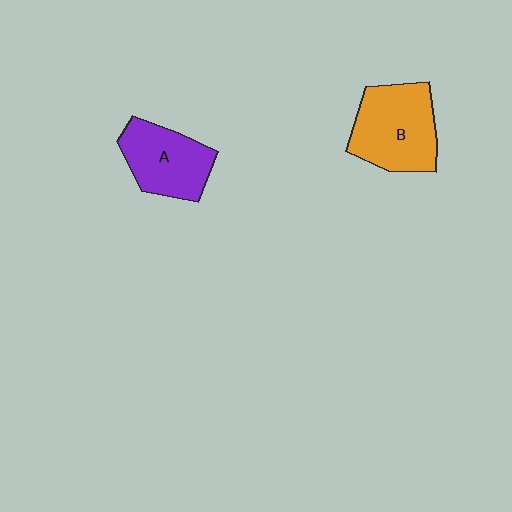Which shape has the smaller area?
Shape A (purple).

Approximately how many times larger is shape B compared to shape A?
Approximately 1.2 times.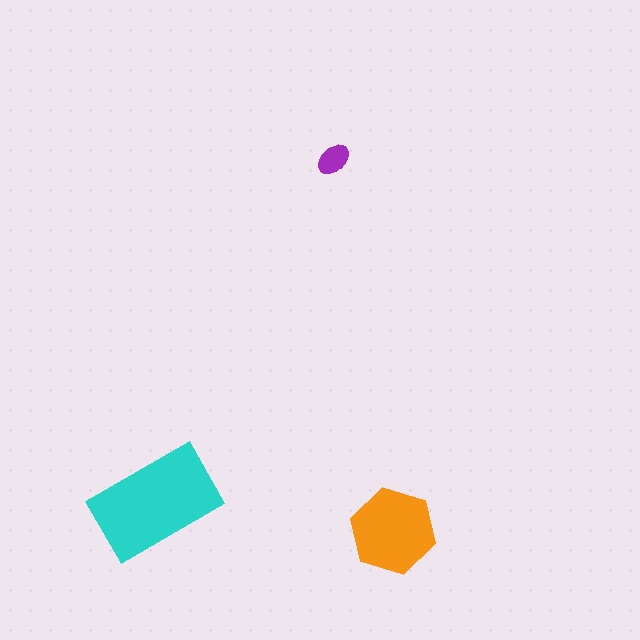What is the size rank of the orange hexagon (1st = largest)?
2nd.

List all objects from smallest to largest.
The purple ellipse, the orange hexagon, the cyan rectangle.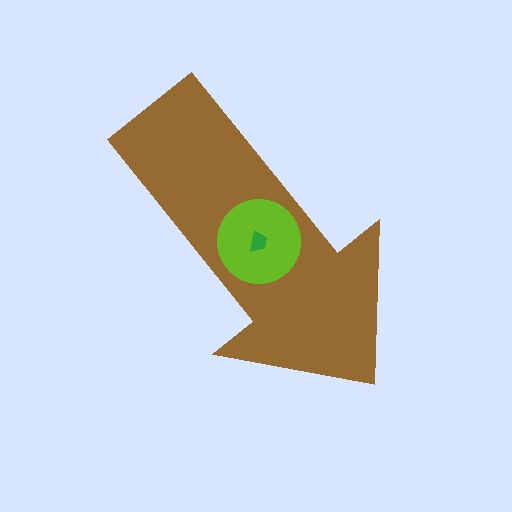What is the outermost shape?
The brown arrow.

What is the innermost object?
The green trapezoid.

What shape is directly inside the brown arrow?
The lime circle.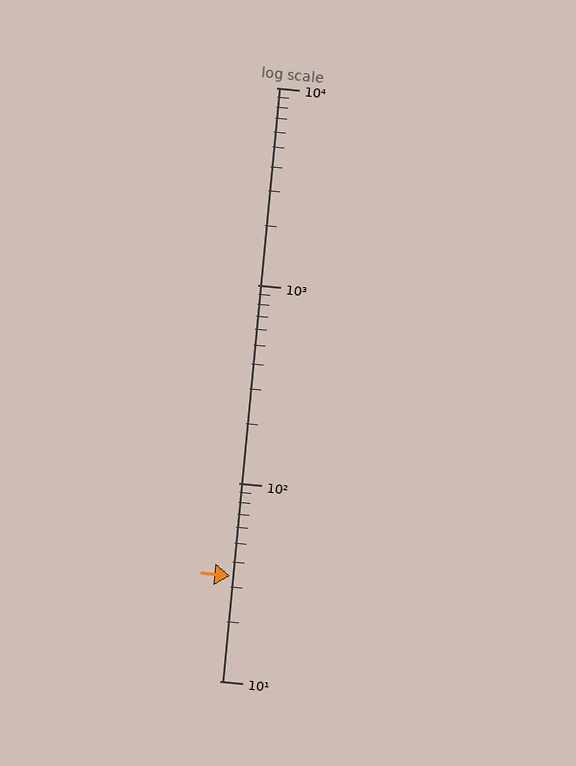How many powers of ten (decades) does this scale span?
The scale spans 3 decades, from 10 to 10000.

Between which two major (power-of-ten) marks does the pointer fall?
The pointer is between 10 and 100.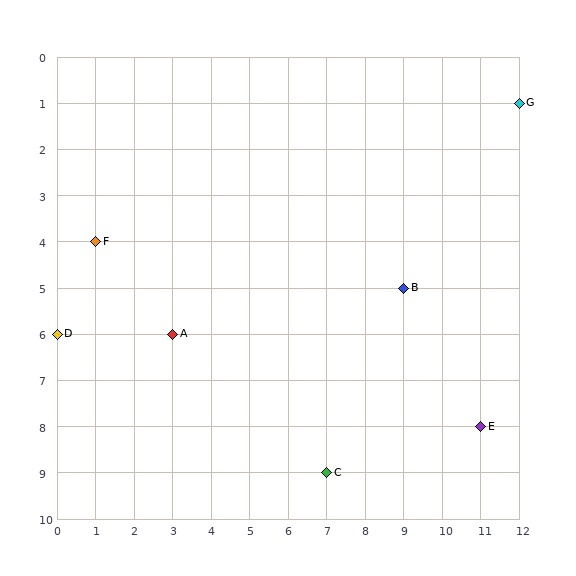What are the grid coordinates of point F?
Point F is at grid coordinates (1, 4).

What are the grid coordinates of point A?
Point A is at grid coordinates (3, 6).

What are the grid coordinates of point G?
Point G is at grid coordinates (12, 1).